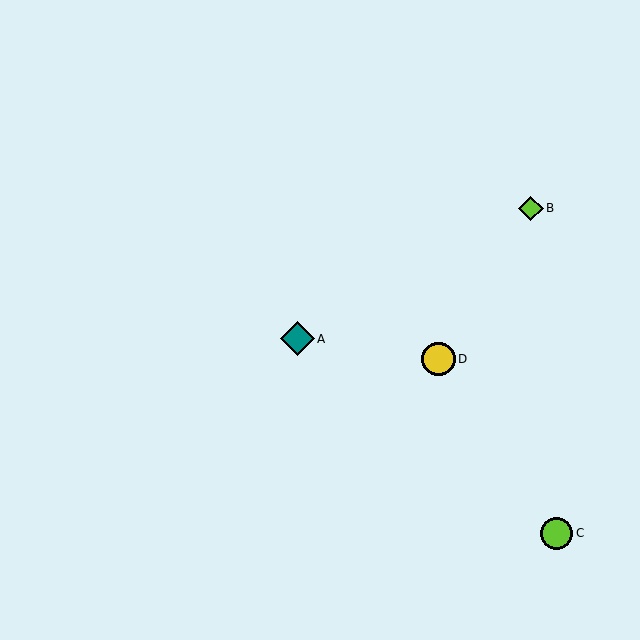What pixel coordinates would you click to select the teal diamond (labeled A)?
Click at (297, 339) to select the teal diamond A.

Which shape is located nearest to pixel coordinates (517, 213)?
The lime diamond (labeled B) at (531, 208) is nearest to that location.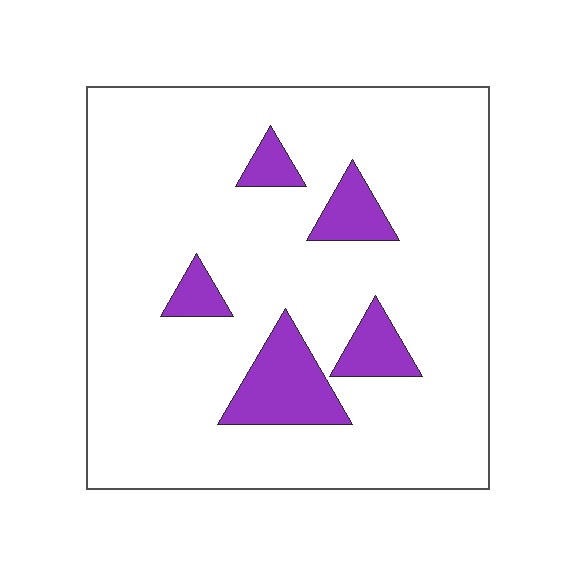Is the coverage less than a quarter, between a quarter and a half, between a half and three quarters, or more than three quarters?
Less than a quarter.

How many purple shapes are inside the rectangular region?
5.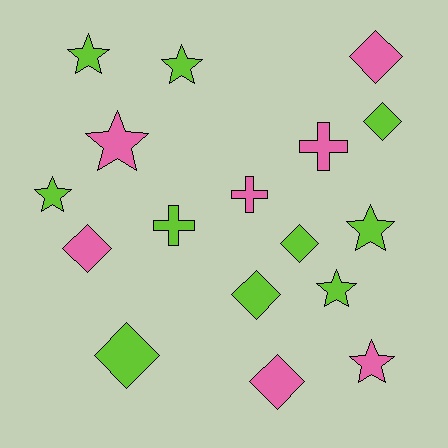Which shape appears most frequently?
Star, with 7 objects.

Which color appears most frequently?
Lime, with 10 objects.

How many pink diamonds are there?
There are 3 pink diamonds.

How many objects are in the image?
There are 17 objects.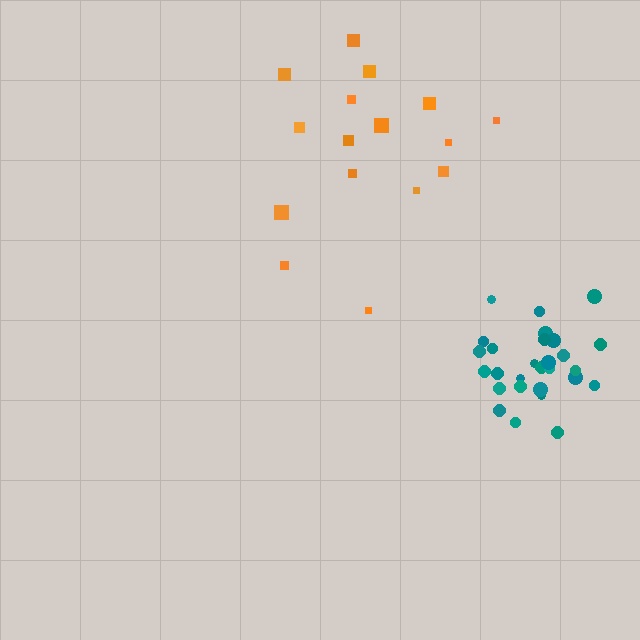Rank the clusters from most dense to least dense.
teal, orange.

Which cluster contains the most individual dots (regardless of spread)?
Teal (29).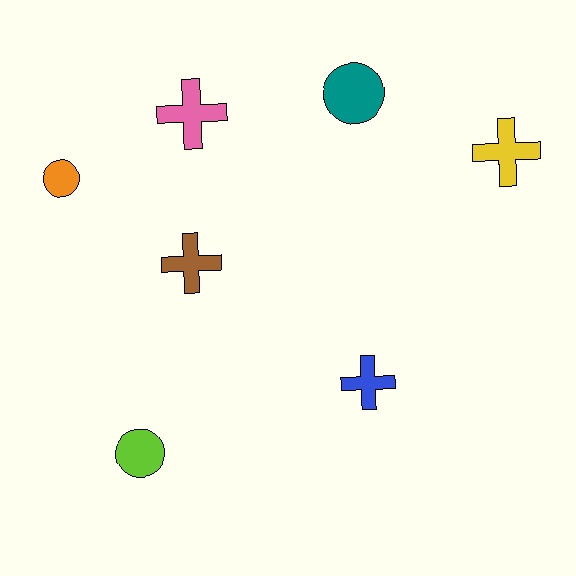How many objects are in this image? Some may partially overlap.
There are 7 objects.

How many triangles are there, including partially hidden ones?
There are no triangles.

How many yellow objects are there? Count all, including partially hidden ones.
There is 1 yellow object.